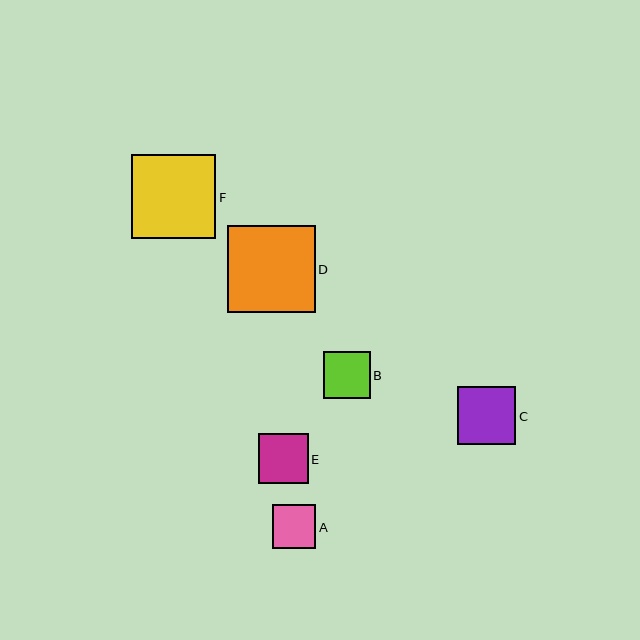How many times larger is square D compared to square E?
Square D is approximately 1.8 times the size of square E.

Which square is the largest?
Square D is the largest with a size of approximately 87 pixels.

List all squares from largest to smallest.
From largest to smallest: D, F, C, E, B, A.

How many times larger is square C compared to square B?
Square C is approximately 1.2 times the size of square B.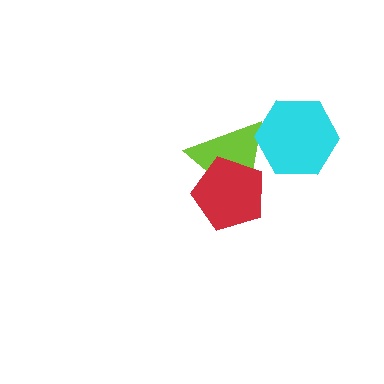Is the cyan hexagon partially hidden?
No, no other shape covers it.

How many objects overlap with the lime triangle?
2 objects overlap with the lime triangle.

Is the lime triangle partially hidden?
Yes, it is partially covered by another shape.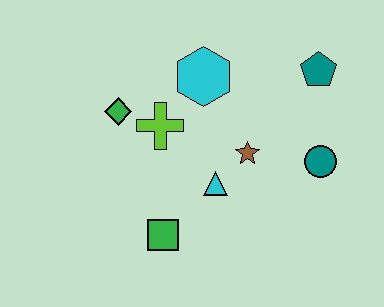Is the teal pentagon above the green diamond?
Yes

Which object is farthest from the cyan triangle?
The teal pentagon is farthest from the cyan triangle.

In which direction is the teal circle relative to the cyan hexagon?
The teal circle is to the right of the cyan hexagon.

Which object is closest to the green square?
The cyan triangle is closest to the green square.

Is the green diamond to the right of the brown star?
No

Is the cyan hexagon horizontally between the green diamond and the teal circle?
Yes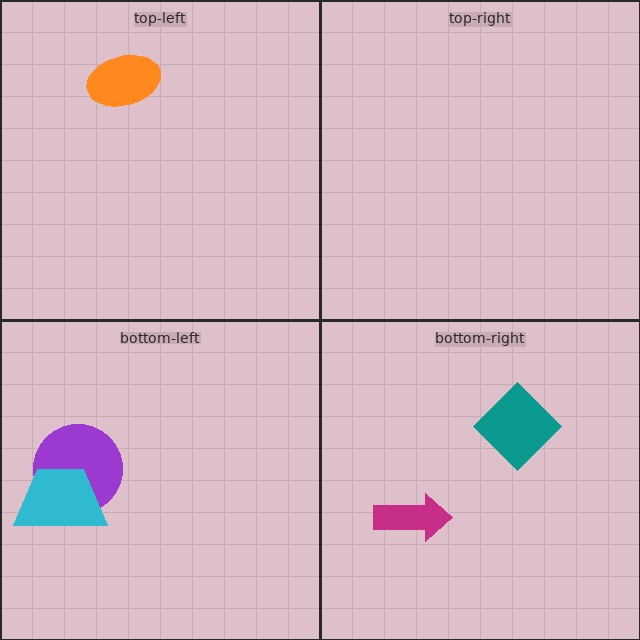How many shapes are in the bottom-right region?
2.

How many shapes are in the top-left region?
1.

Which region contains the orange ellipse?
The top-left region.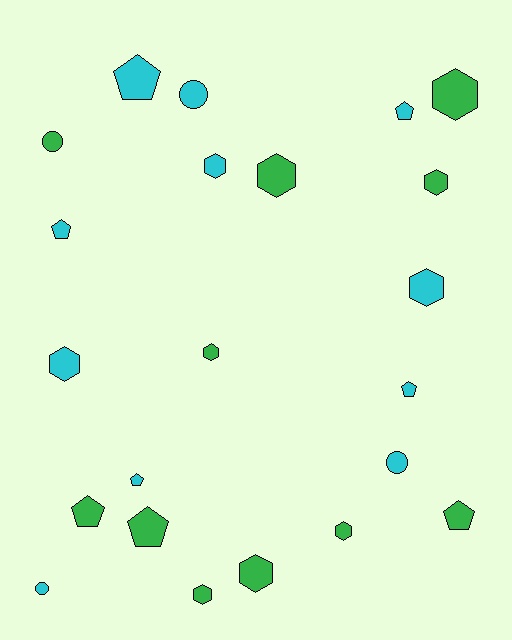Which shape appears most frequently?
Hexagon, with 10 objects.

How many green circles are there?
There is 1 green circle.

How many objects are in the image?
There are 22 objects.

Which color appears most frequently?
Cyan, with 11 objects.